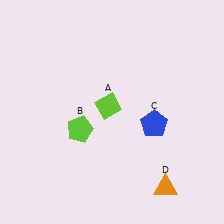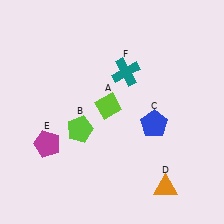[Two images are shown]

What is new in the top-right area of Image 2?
A teal cross (F) was added in the top-right area of Image 2.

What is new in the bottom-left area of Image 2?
A magenta pentagon (E) was added in the bottom-left area of Image 2.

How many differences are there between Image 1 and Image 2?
There are 2 differences between the two images.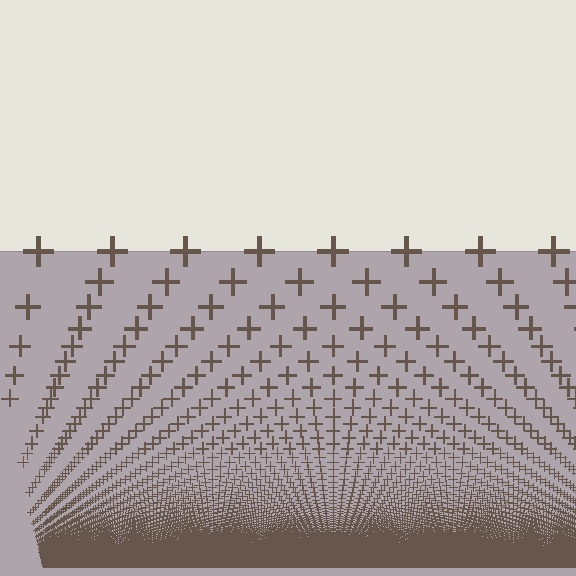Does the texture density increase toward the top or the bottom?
Density increases toward the bottom.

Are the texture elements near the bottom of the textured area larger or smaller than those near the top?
Smaller. The gradient is inverted — elements near the bottom are smaller and denser.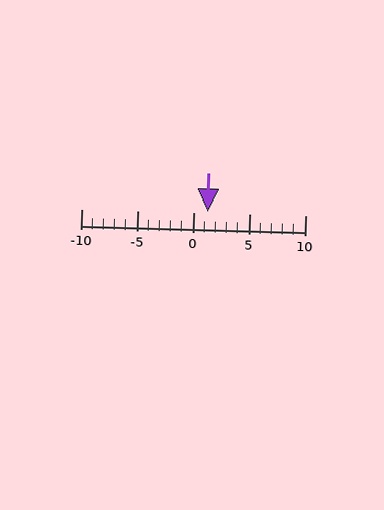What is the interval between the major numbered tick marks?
The major tick marks are spaced 5 units apart.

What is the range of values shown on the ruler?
The ruler shows values from -10 to 10.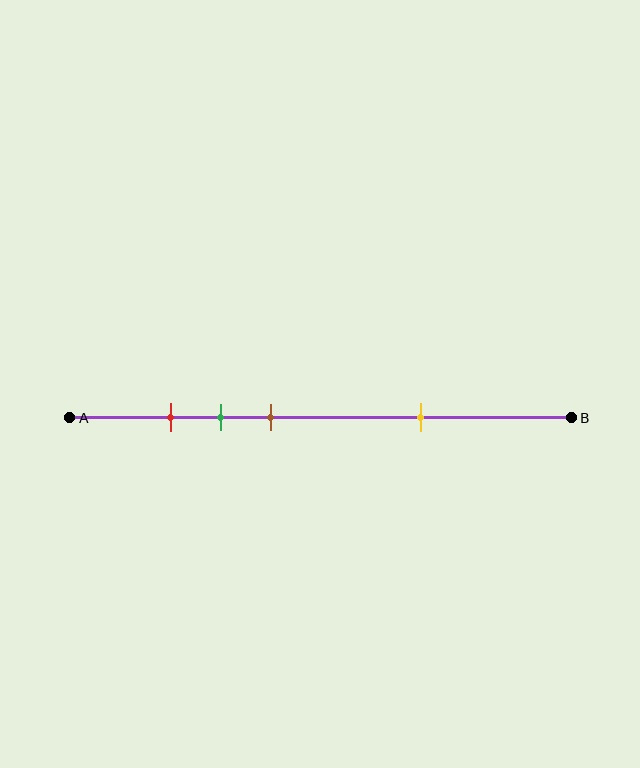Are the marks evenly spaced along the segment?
No, the marks are not evenly spaced.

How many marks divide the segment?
There are 4 marks dividing the segment.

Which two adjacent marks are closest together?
The red and green marks are the closest adjacent pair.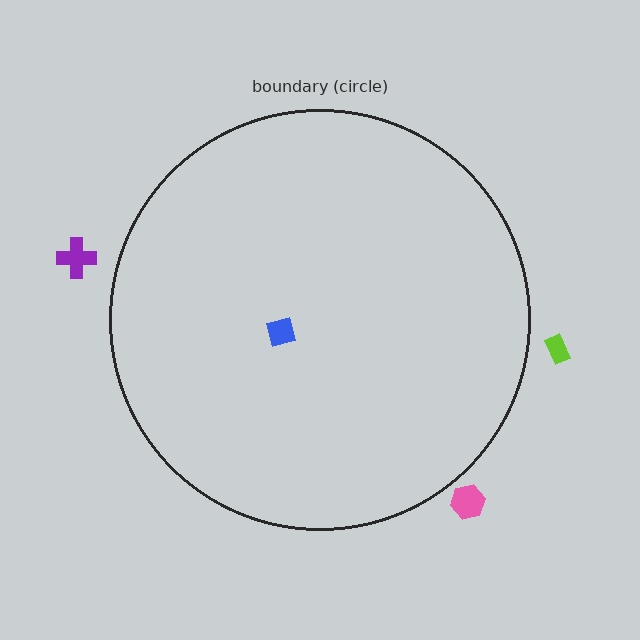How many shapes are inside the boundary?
1 inside, 3 outside.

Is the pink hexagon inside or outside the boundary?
Outside.